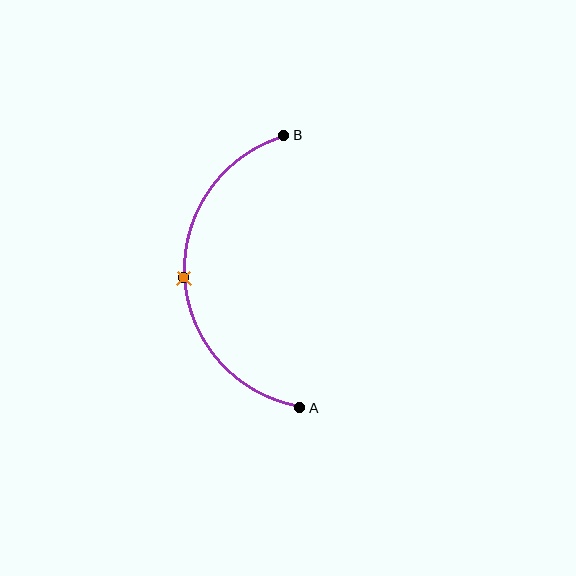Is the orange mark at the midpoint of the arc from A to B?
Yes. The orange mark lies on the arc at equal arc-length from both A and B — it is the arc midpoint.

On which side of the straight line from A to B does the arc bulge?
The arc bulges to the left of the straight line connecting A and B.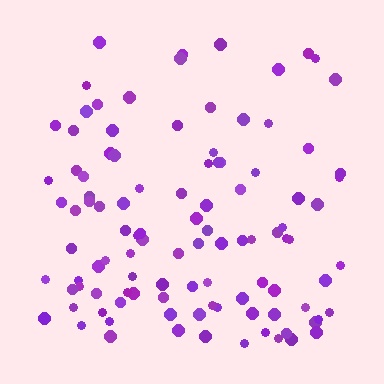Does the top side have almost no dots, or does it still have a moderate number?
Still a moderate number, just noticeably fewer than the bottom.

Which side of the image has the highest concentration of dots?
The bottom.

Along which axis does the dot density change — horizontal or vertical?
Vertical.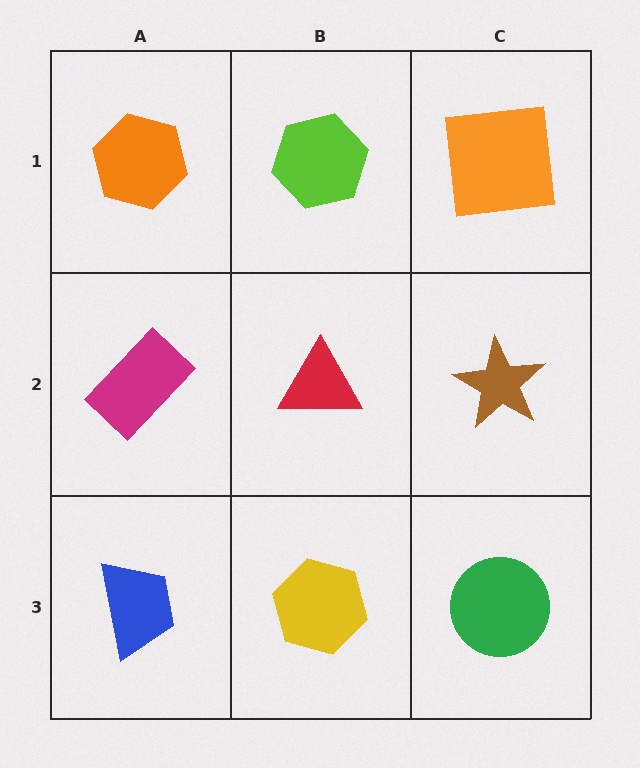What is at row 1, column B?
A lime hexagon.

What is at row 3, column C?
A green circle.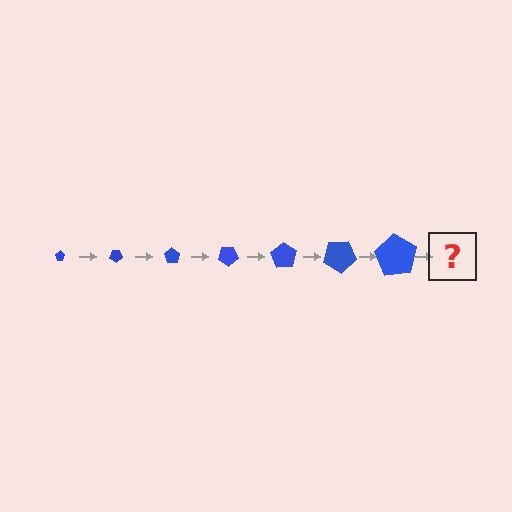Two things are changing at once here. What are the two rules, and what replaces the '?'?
The two rules are that the pentagon grows larger each step and it rotates 35 degrees each step. The '?' should be a pentagon, larger than the previous one and rotated 245 degrees from the start.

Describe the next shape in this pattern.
It should be a pentagon, larger than the previous one and rotated 245 degrees from the start.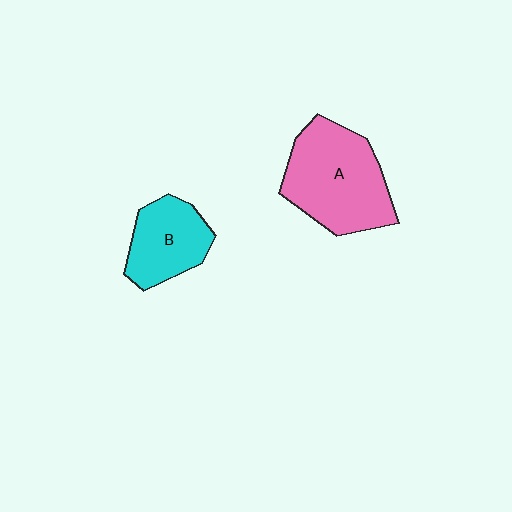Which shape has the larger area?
Shape A (pink).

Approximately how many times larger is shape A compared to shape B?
Approximately 1.6 times.